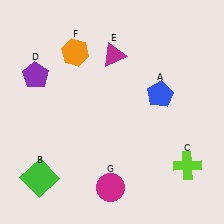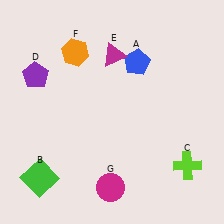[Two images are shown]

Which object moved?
The blue pentagon (A) moved up.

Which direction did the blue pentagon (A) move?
The blue pentagon (A) moved up.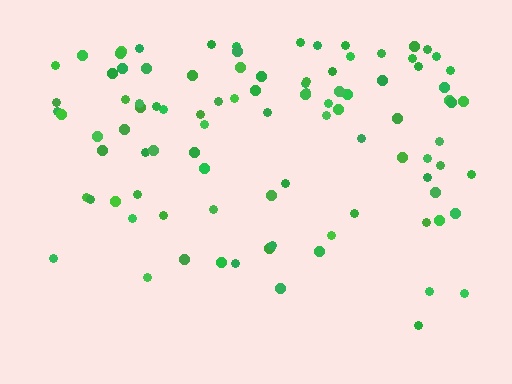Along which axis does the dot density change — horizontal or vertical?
Vertical.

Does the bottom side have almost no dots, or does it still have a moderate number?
Still a moderate number, just noticeably fewer than the top.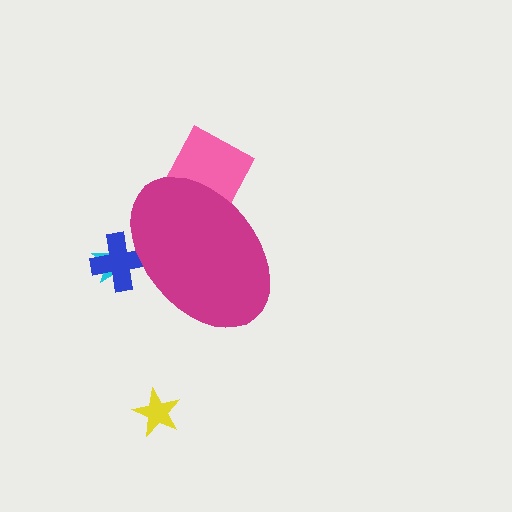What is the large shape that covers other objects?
A magenta ellipse.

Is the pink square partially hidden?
Yes, the pink square is partially hidden behind the magenta ellipse.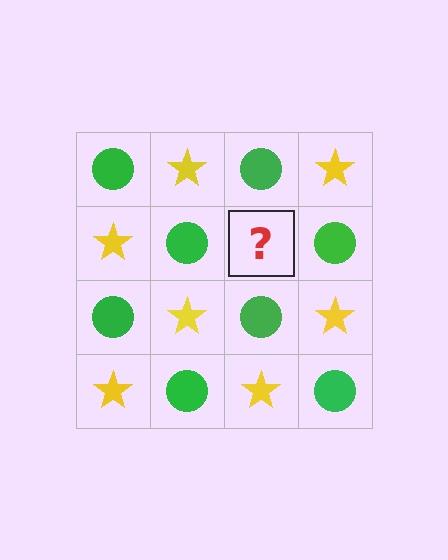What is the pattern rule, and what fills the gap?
The rule is that it alternates green circle and yellow star in a checkerboard pattern. The gap should be filled with a yellow star.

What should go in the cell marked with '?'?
The missing cell should contain a yellow star.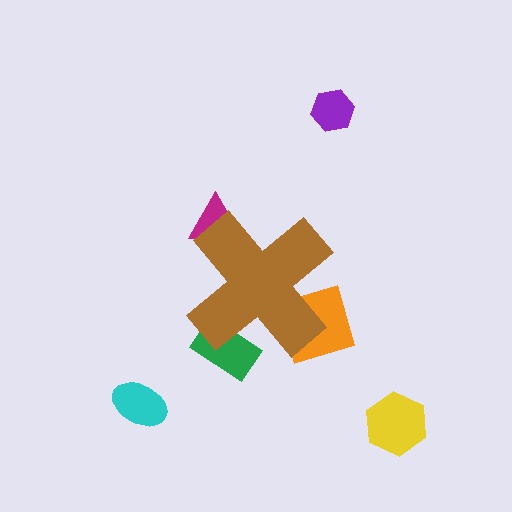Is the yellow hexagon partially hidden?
No, the yellow hexagon is fully visible.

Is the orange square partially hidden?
Yes, the orange square is partially hidden behind the brown cross.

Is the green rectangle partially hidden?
Yes, the green rectangle is partially hidden behind the brown cross.